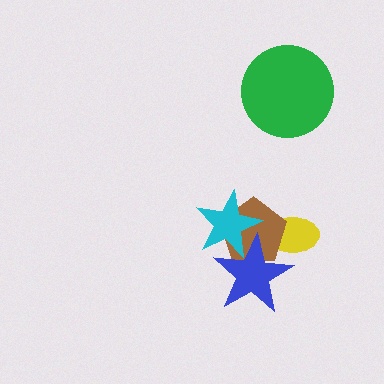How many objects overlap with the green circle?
0 objects overlap with the green circle.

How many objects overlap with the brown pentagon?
3 objects overlap with the brown pentagon.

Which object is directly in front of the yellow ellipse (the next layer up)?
The brown pentagon is directly in front of the yellow ellipse.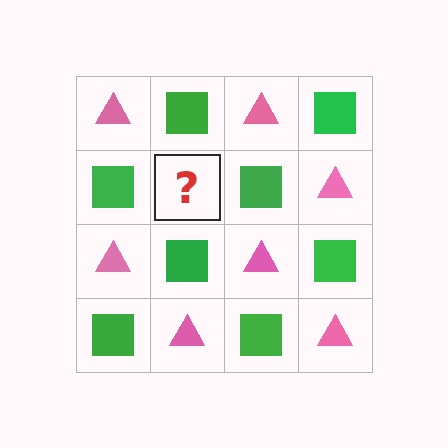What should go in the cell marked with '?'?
The missing cell should contain a pink triangle.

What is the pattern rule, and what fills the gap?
The rule is that it alternates pink triangle and green square in a checkerboard pattern. The gap should be filled with a pink triangle.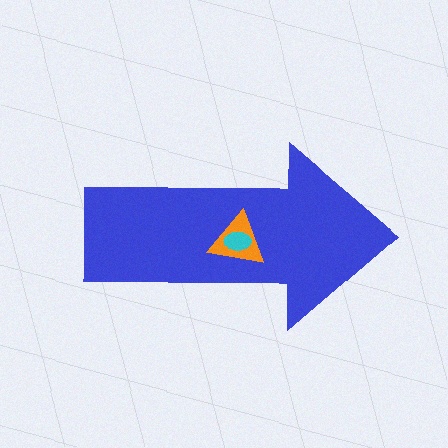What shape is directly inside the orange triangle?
The cyan ellipse.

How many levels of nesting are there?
3.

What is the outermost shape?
The blue arrow.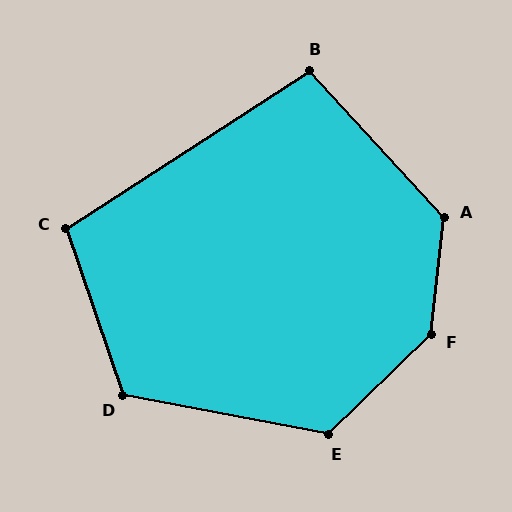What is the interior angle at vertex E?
Approximately 125 degrees (obtuse).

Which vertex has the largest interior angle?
F, at approximately 140 degrees.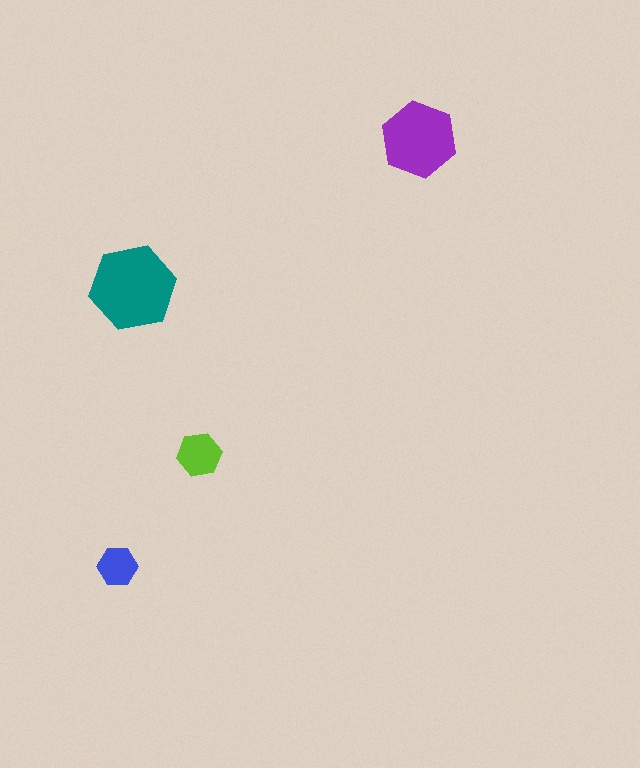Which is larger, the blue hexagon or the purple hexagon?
The purple one.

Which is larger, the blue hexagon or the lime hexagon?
The lime one.